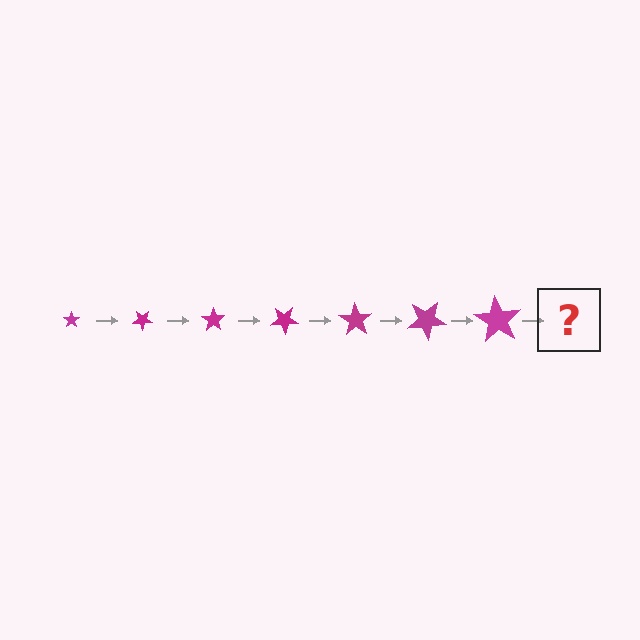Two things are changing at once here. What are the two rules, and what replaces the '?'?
The two rules are that the star grows larger each step and it rotates 35 degrees each step. The '?' should be a star, larger than the previous one and rotated 245 degrees from the start.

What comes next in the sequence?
The next element should be a star, larger than the previous one and rotated 245 degrees from the start.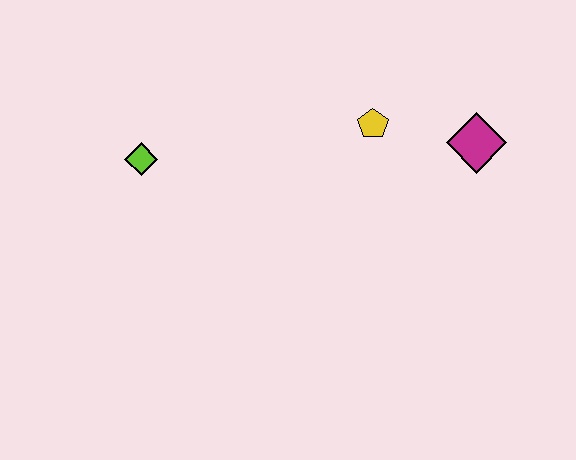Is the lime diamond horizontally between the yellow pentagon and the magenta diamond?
No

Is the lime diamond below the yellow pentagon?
Yes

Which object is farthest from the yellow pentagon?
The lime diamond is farthest from the yellow pentagon.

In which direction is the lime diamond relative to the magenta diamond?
The lime diamond is to the left of the magenta diamond.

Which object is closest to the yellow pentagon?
The magenta diamond is closest to the yellow pentagon.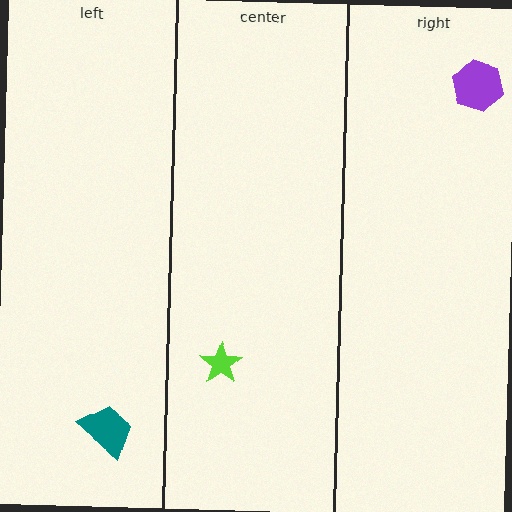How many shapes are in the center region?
1.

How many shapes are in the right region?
1.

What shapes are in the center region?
The lime star.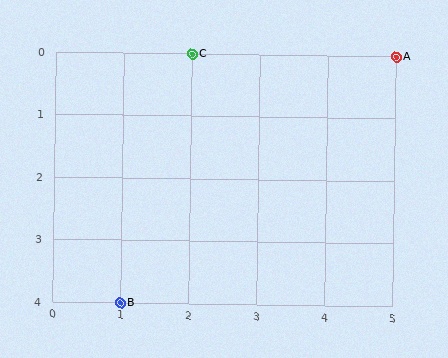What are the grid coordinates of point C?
Point C is at grid coordinates (2, 0).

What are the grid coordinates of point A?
Point A is at grid coordinates (5, 0).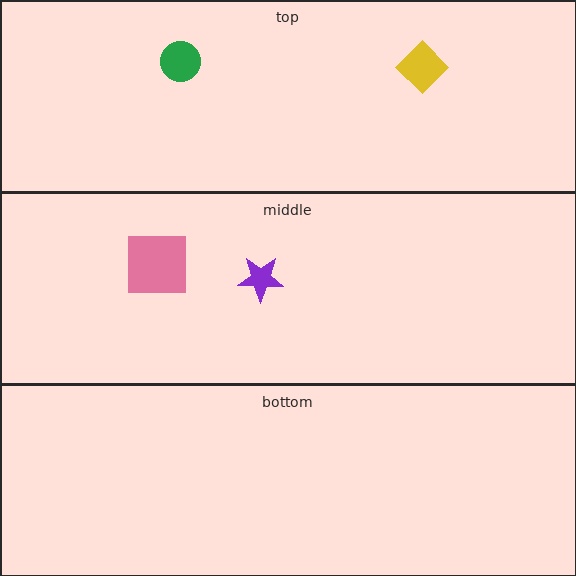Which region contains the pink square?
The middle region.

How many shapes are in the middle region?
2.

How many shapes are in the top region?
2.